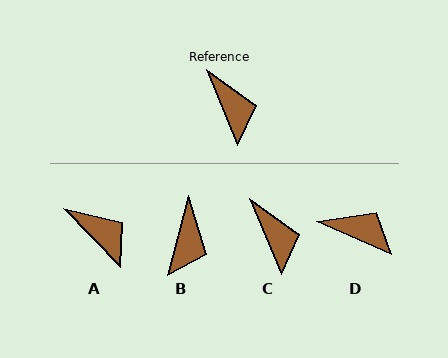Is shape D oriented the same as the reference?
No, it is off by about 43 degrees.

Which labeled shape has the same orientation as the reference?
C.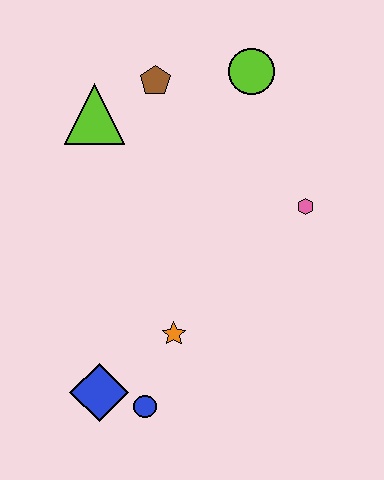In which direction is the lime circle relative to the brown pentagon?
The lime circle is to the right of the brown pentagon.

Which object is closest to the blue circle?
The blue diamond is closest to the blue circle.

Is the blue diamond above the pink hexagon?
No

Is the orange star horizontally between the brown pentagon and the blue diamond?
No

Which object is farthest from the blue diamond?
The lime circle is farthest from the blue diamond.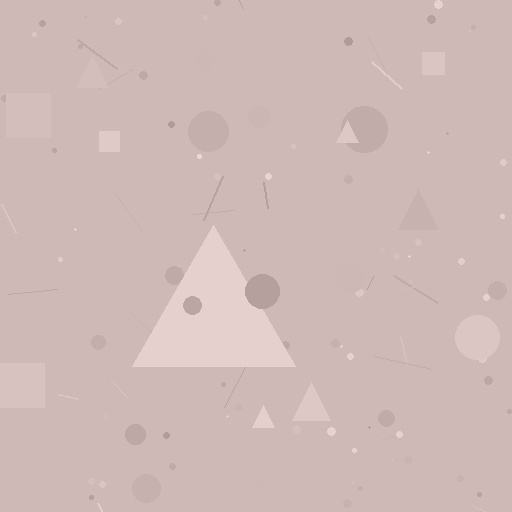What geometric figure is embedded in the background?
A triangle is embedded in the background.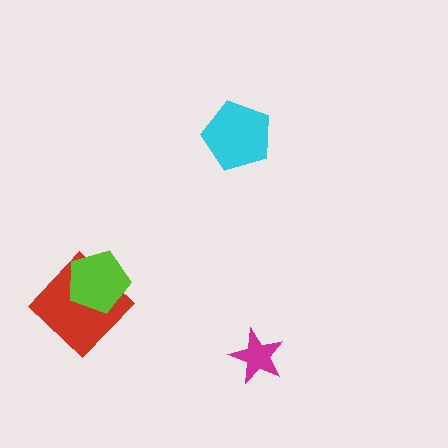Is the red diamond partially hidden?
Yes, it is partially covered by another shape.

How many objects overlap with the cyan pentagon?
0 objects overlap with the cyan pentagon.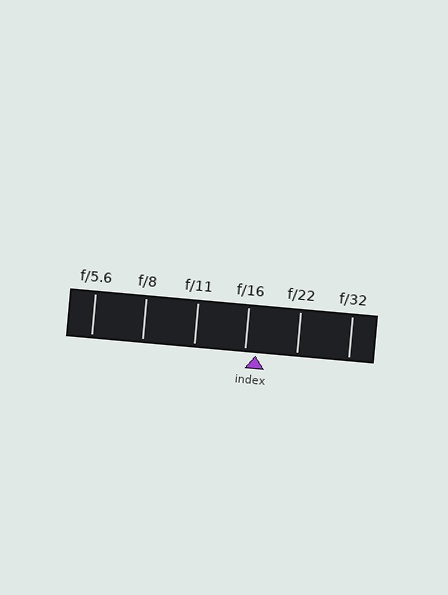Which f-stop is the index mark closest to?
The index mark is closest to f/16.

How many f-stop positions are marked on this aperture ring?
There are 6 f-stop positions marked.